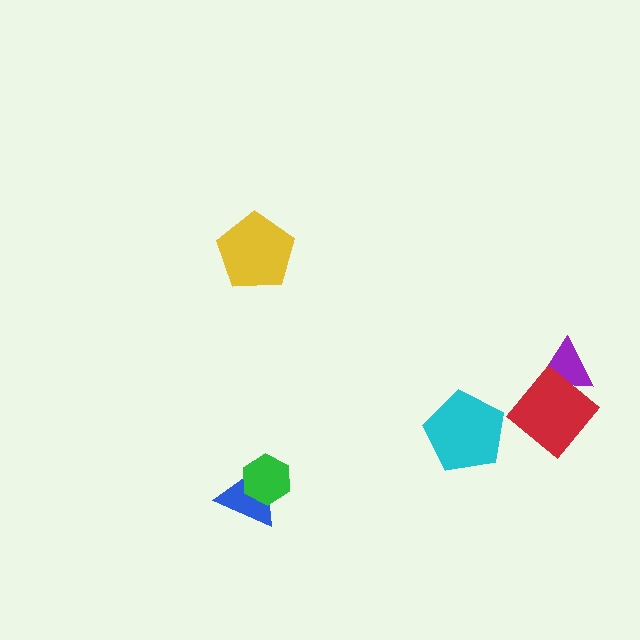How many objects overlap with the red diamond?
1 object overlaps with the red diamond.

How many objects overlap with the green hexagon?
1 object overlaps with the green hexagon.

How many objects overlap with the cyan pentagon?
0 objects overlap with the cyan pentagon.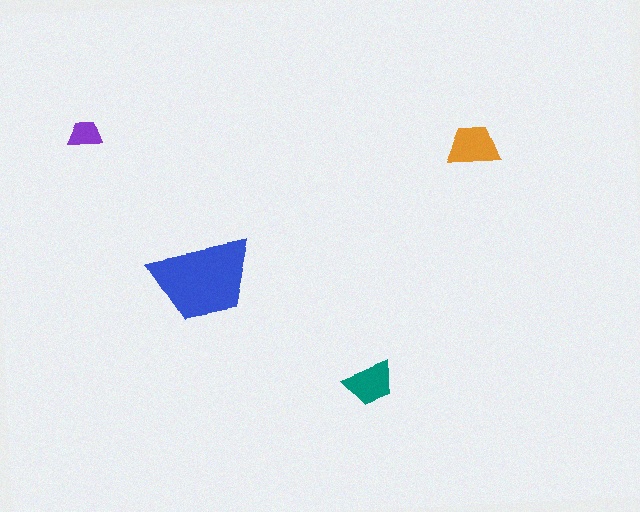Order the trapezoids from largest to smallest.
the blue one, the orange one, the teal one, the purple one.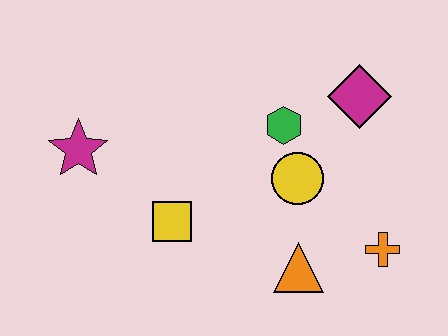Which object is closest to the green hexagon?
The yellow circle is closest to the green hexagon.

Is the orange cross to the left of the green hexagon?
No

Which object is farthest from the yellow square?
The magenta diamond is farthest from the yellow square.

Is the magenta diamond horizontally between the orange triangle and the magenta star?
No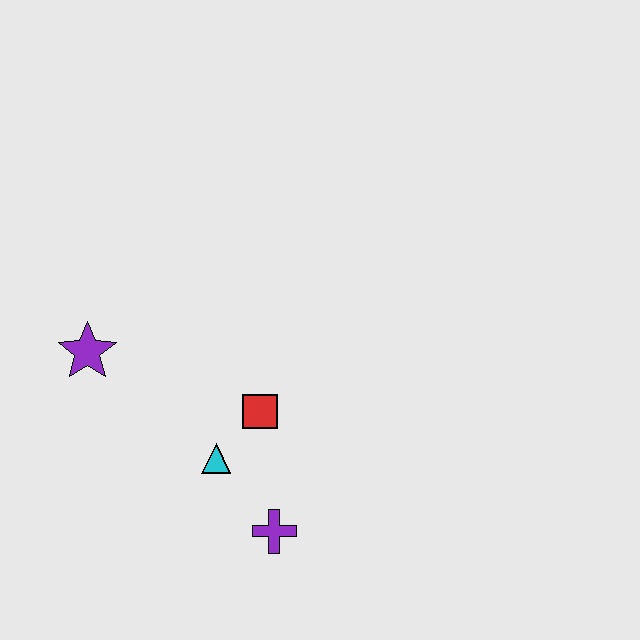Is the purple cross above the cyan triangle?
No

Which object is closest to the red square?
The cyan triangle is closest to the red square.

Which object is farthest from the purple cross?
The purple star is farthest from the purple cross.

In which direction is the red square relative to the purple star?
The red square is to the right of the purple star.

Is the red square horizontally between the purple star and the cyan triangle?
No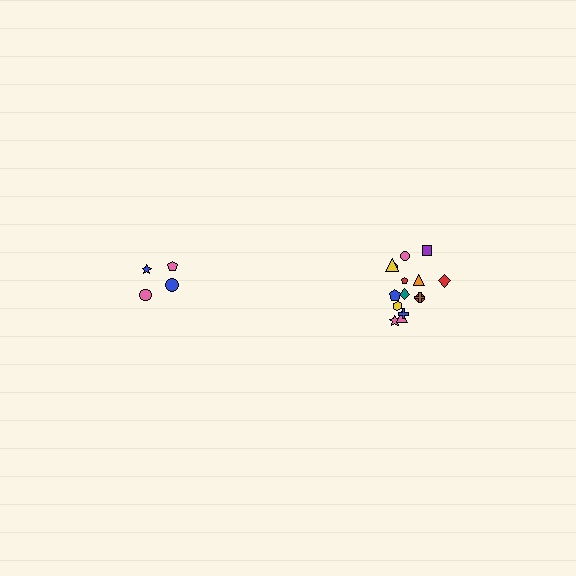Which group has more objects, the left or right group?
The right group.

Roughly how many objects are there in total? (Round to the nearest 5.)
Roughly 20 objects in total.